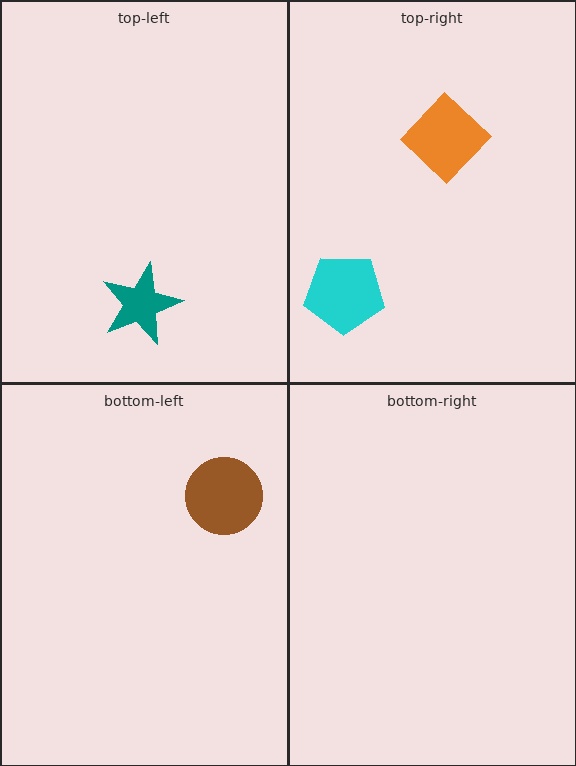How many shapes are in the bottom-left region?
1.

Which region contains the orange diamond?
The top-right region.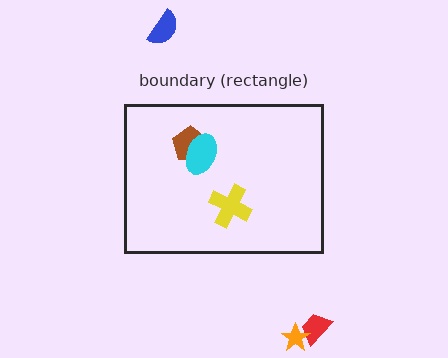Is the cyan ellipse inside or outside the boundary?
Inside.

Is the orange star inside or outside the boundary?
Outside.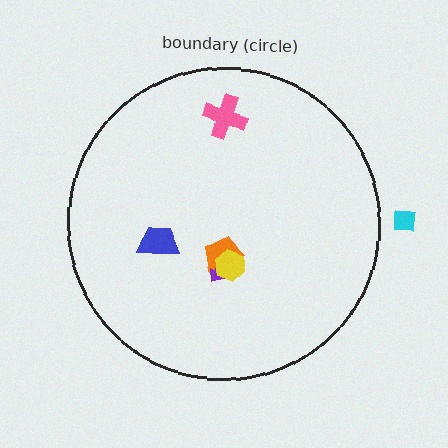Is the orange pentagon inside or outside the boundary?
Inside.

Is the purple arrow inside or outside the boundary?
Inside.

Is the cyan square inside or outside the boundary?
Outside.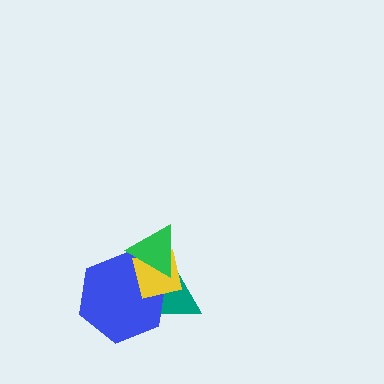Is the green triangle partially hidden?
No, no other shape covers it.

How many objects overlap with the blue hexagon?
3 objects overlap with the blue hexagon.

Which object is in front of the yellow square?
The green triangle is in front of the yellow square.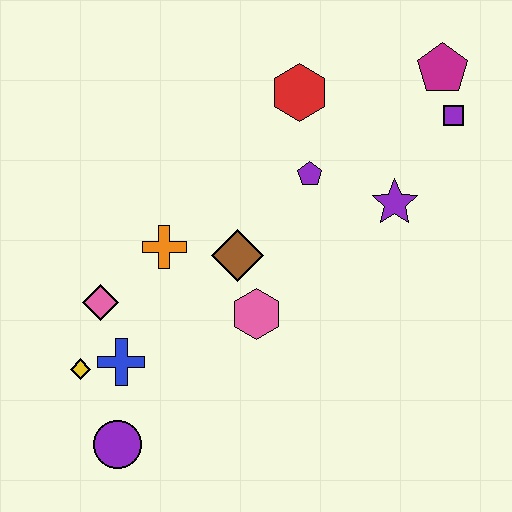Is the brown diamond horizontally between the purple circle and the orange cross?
No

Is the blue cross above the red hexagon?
No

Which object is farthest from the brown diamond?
The magenta pentagon is farthest from the brown diamond.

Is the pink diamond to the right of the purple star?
No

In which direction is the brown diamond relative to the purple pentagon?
The brown diamond is below the purple pentagon.